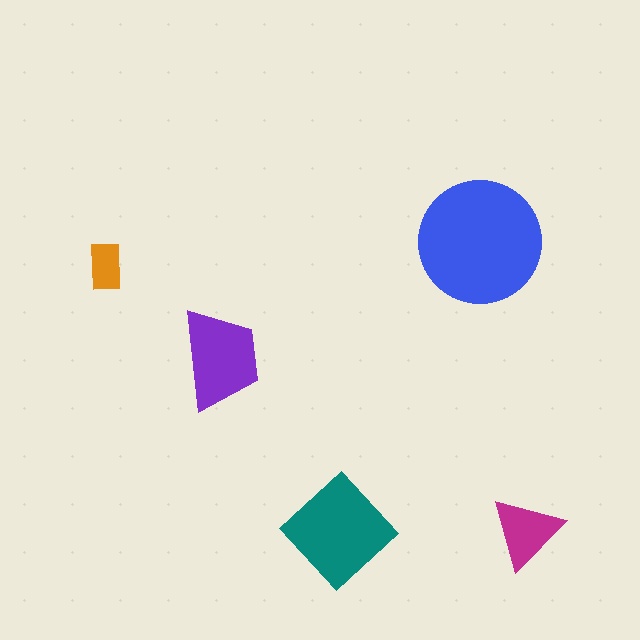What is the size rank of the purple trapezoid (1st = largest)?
3rd.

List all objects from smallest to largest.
The orange rectangle, the magenta triangle, the purple trapezoid, the teal diamond, the blue circle.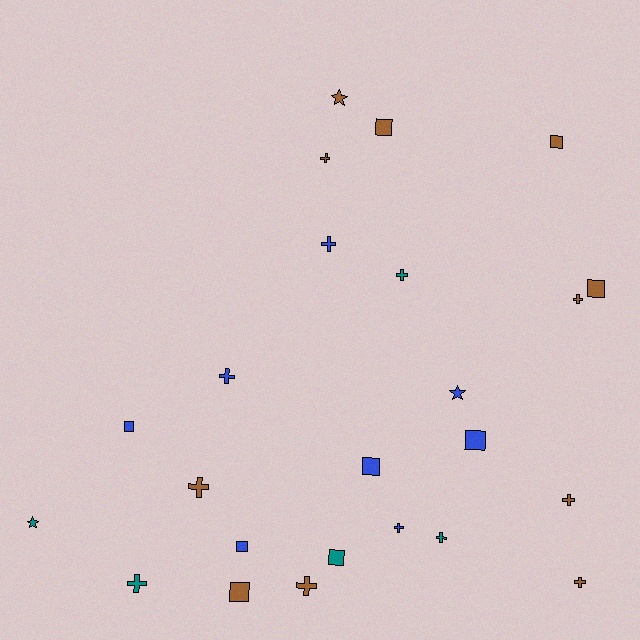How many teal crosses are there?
There are 3 teal crosses.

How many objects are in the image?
There are 24 objects.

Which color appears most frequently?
Brown, with 11 objects.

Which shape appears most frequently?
Cross, with 12 objects.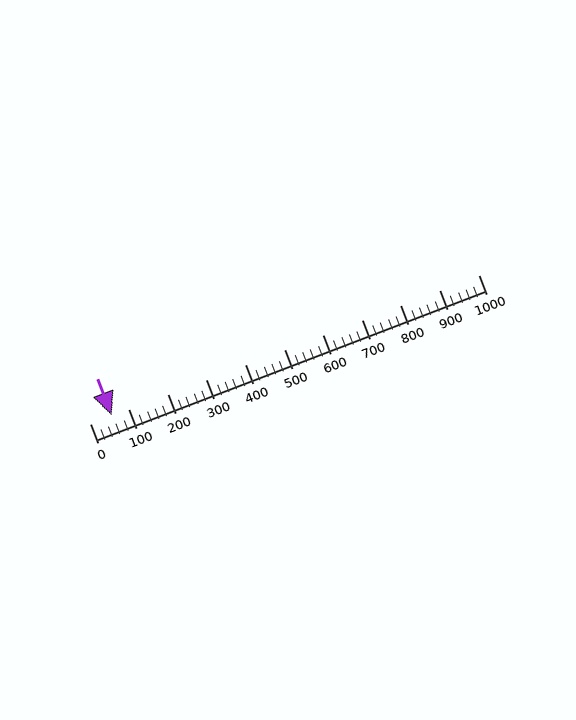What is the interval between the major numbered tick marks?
The major tick marks are spaced 100 units apart.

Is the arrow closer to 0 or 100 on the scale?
The arrow is closer to 100.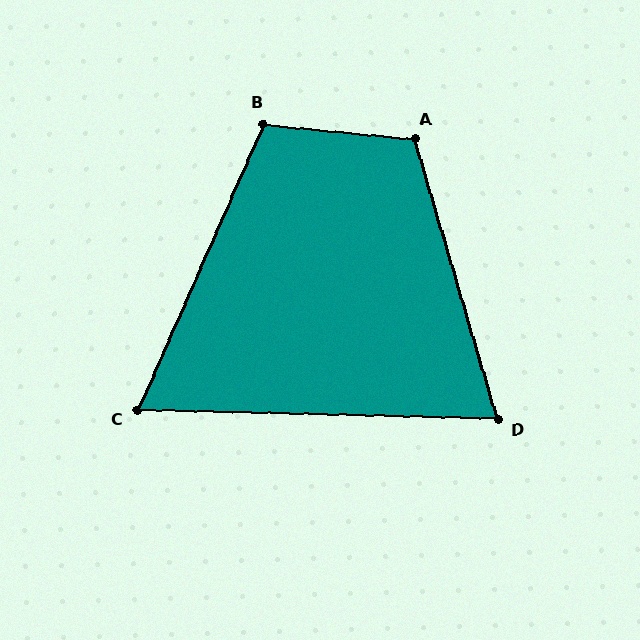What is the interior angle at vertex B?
Approximately 108 degrees (obtuse).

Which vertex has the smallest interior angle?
C, at approximately 68 degrees.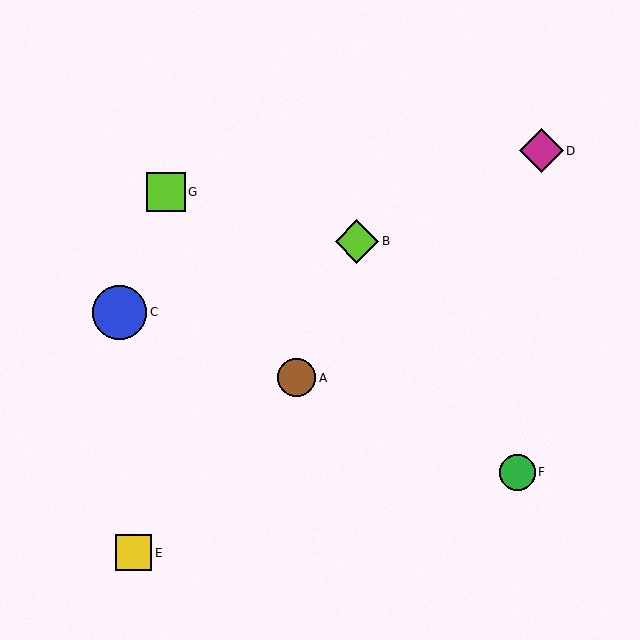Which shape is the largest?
The blue circle (labeled C) is the largest.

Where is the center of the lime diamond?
The center of the lime diamond is at (357, 241).